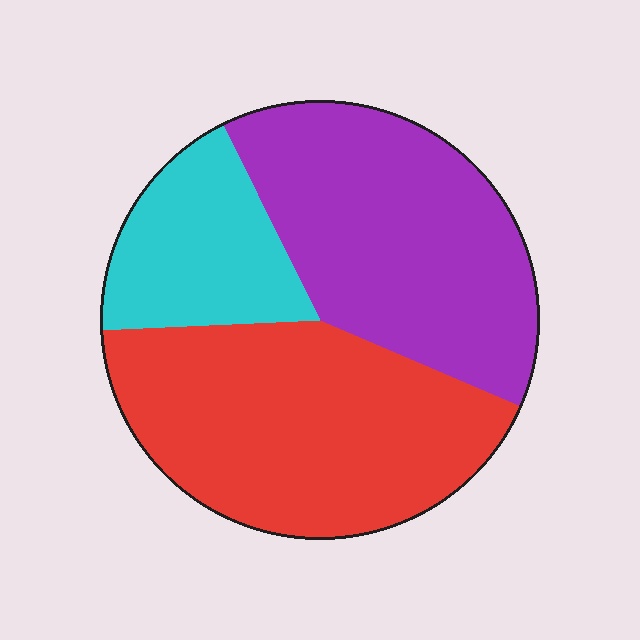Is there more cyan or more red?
Red.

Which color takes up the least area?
Cyan, at roughly 20%.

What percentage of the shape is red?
Red takes up about two fifths (2/5) of the shape.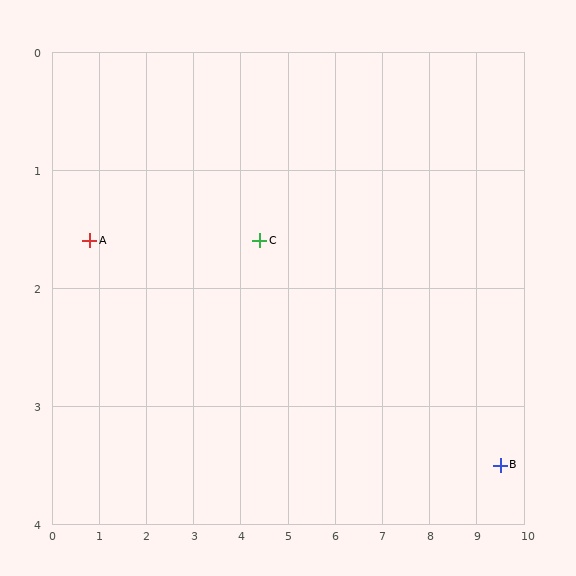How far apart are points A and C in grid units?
Points A and C are about 3.6 grid units apart.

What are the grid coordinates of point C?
Point C is at approximately (4.4, 1.6).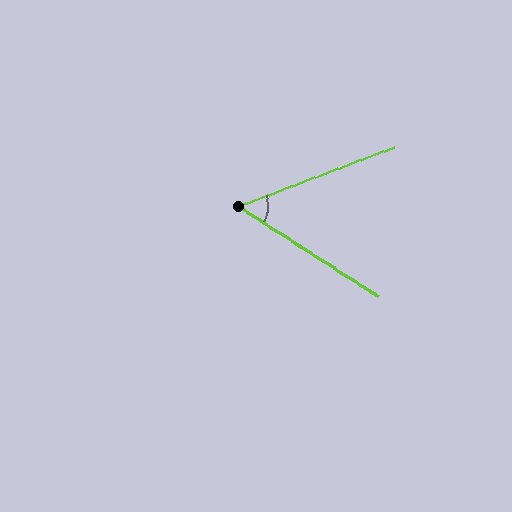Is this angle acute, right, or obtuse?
It is acute.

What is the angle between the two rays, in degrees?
Approximately 54 degrees.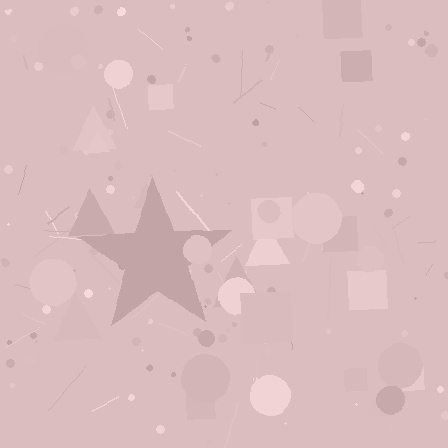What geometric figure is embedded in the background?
A star is embedded in the background.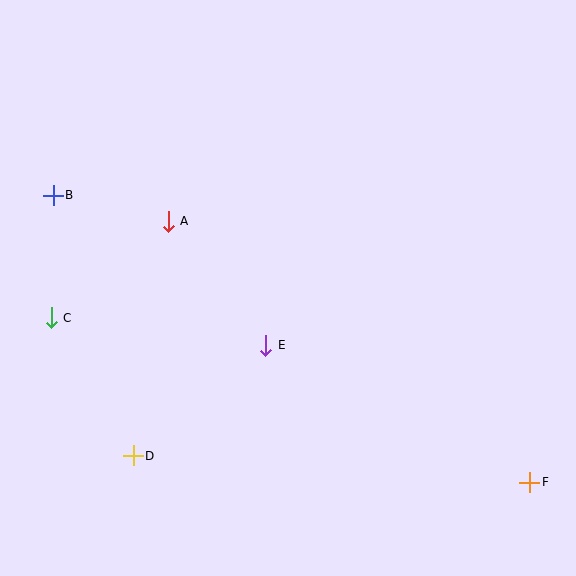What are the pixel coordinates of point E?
Point E is at (266, 345).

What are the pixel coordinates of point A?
Point A is at (168, 221).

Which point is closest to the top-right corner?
Point A is closest to the top-right corner.